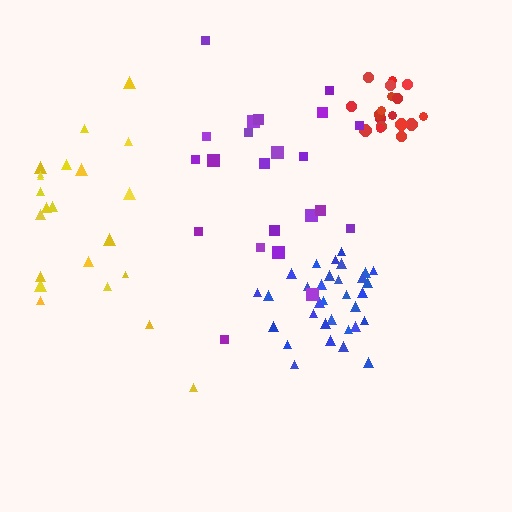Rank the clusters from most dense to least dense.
red, blue, yellow, purple.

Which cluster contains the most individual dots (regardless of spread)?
Blue (32).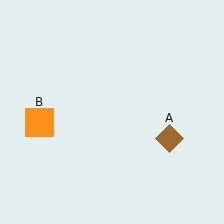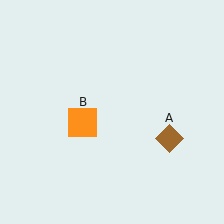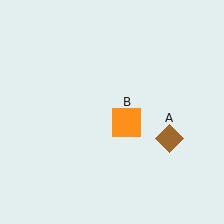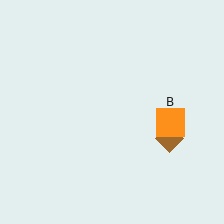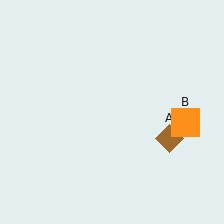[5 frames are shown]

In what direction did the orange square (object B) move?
The orange square (object B) moved right.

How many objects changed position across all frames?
1 object changed position: orange square (object B).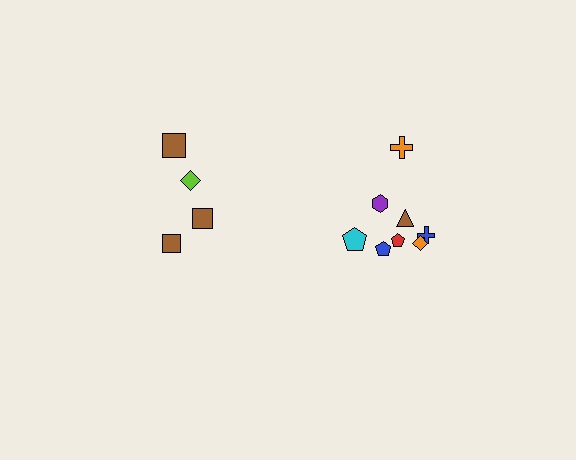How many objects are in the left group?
There are 4 objects.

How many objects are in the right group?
There are 8 objects.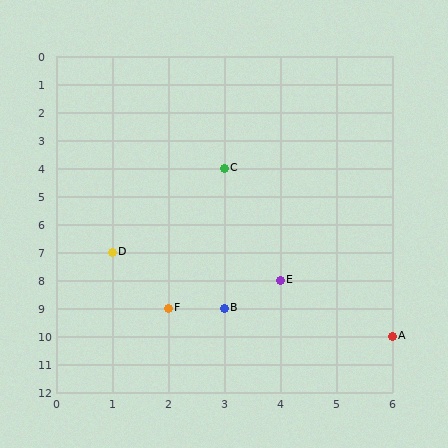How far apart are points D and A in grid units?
Points D and A are 5 columns and 3 rows apart (about 5.8 grid units diagonally).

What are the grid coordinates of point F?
Point F is at grid coordinates (2, 9).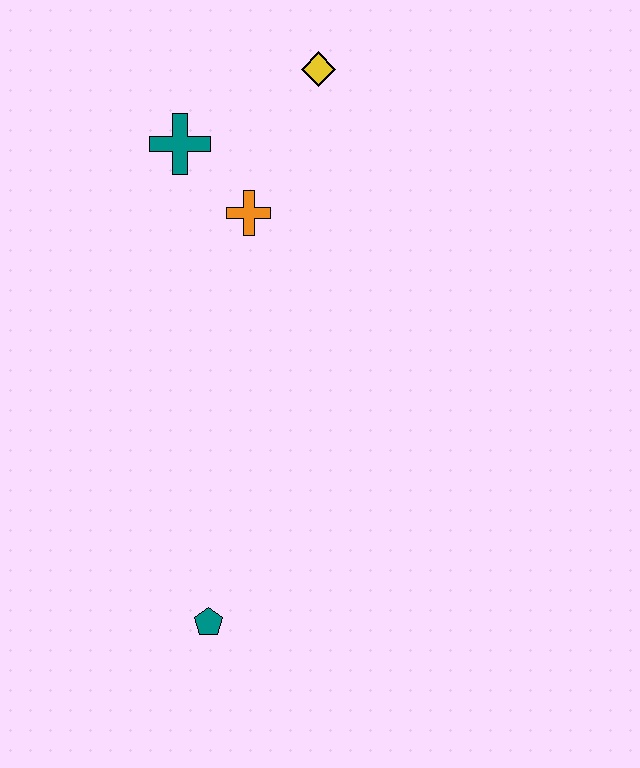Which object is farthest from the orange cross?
The teal pentagon is farthest from the orange cross.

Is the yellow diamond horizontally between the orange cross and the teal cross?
No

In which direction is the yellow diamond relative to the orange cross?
The yellow diamond is above the orange cross.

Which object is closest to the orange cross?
The teal cross is closest to the orange cross.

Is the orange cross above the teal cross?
No